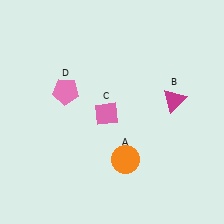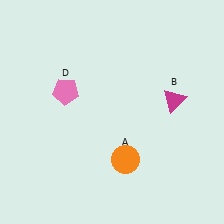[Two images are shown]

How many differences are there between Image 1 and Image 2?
There is 1 difference between the two images.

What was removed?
The pink diamond (C) was removed in Image 2.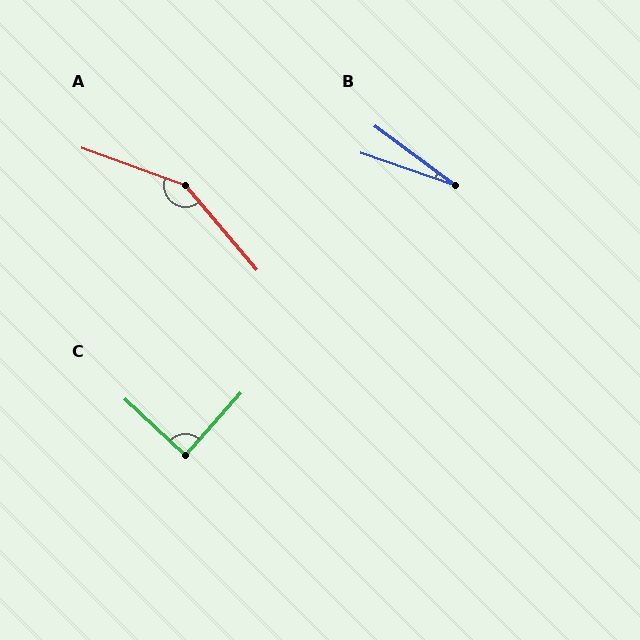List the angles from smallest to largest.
B (18°), C (88°), A (150°).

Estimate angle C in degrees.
Approximately 88 degrees.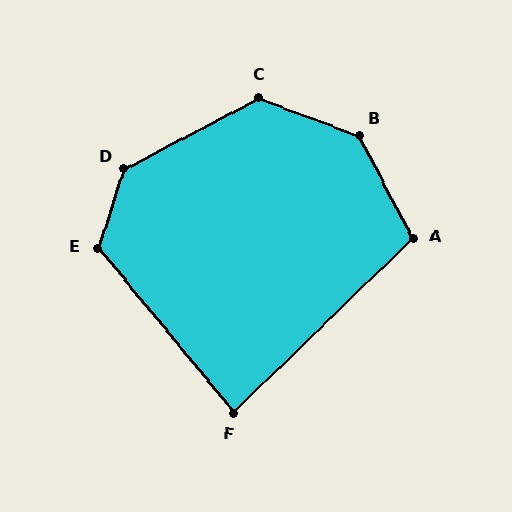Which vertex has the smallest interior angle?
F, at approximately 85 degrees.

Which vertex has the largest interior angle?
B, at approximately 139 degrees.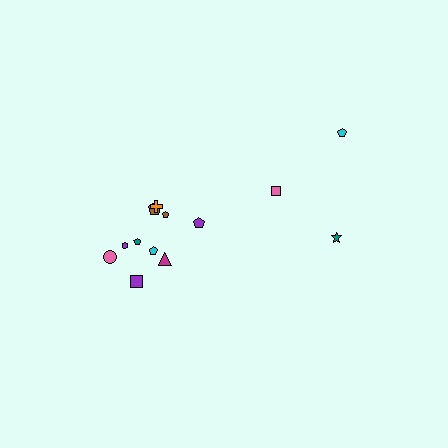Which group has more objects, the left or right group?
The left group.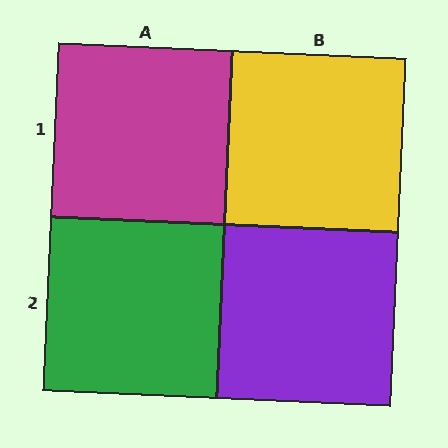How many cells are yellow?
1 cell is yellow.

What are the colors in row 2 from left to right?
Green, purple.